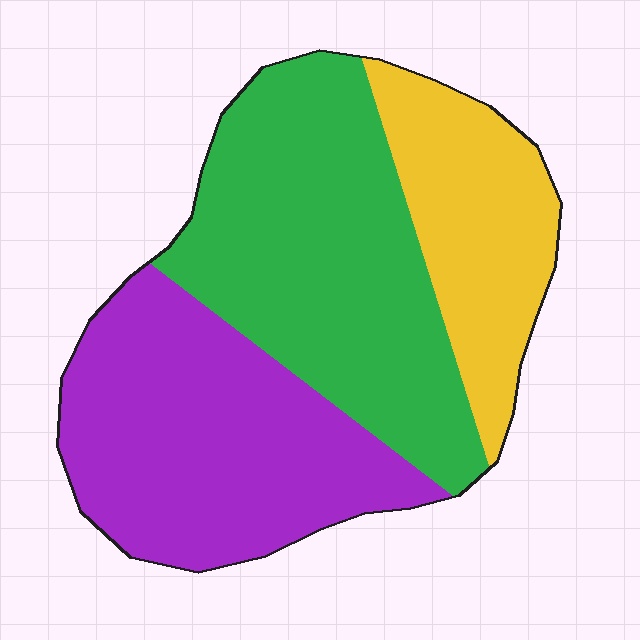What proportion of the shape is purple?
Purple takes up about three eighths (3/8) of the shape.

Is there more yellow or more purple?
Purple.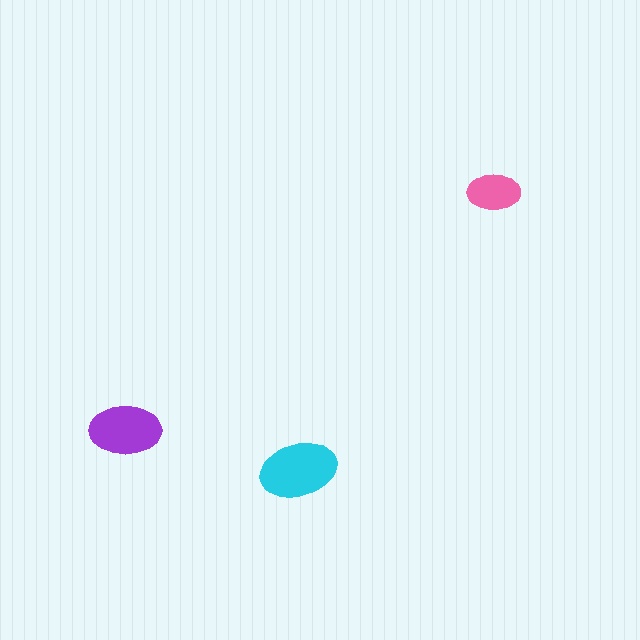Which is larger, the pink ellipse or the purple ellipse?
The purple one.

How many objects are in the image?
There are 3 objects in the image.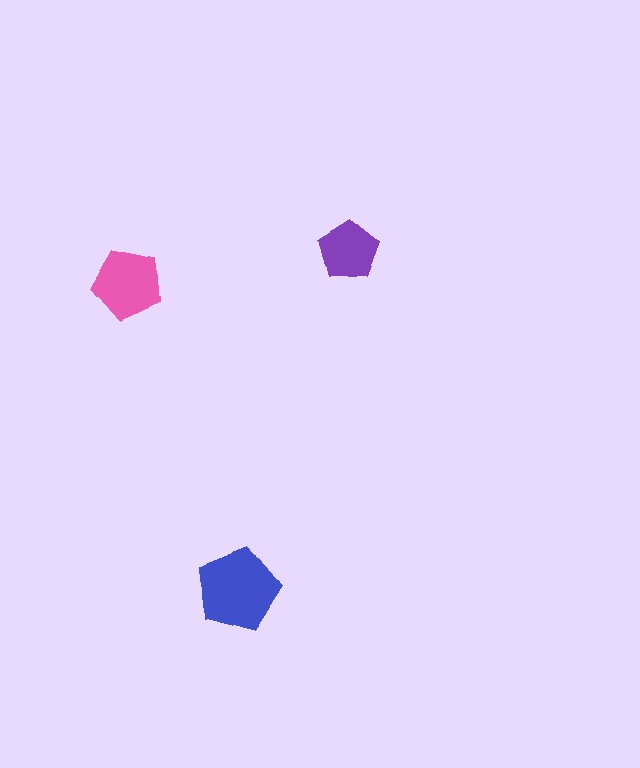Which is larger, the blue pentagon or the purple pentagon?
The blue one.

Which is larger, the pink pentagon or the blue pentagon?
The blue one.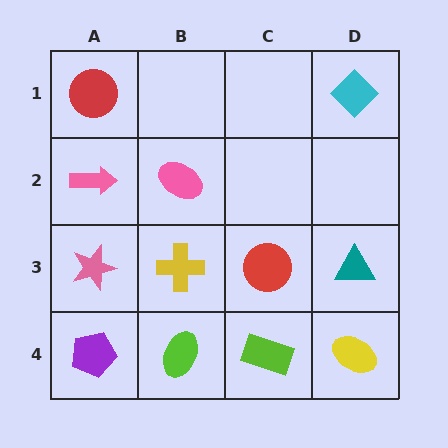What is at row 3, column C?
A red circle.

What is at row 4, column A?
A purple pentagon.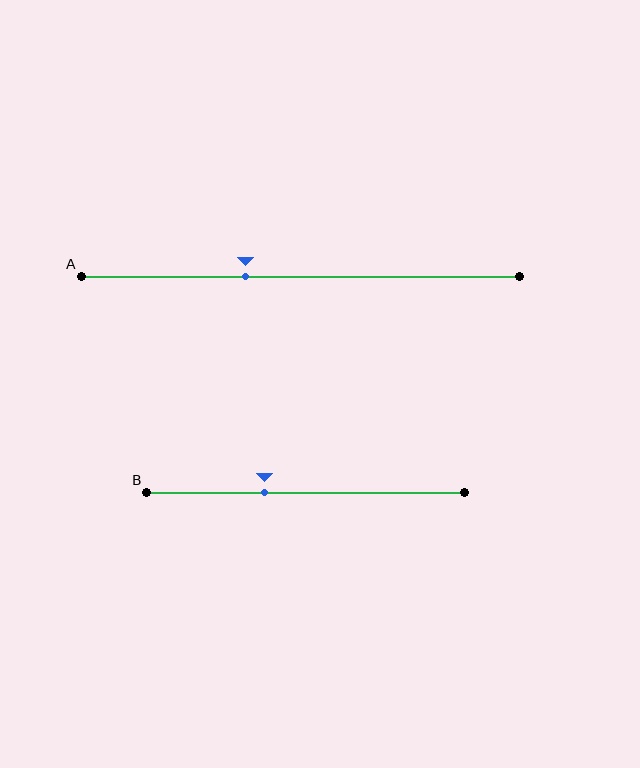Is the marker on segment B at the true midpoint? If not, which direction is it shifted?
No, the marker on segment B is shifted to the left by about 13% of the segment length.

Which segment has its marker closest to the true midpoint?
Segment A has its marker closest to the true midpoint.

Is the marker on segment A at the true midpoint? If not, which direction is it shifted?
No, the marker on segment A is shifted to the left by about 12% of the segment length.